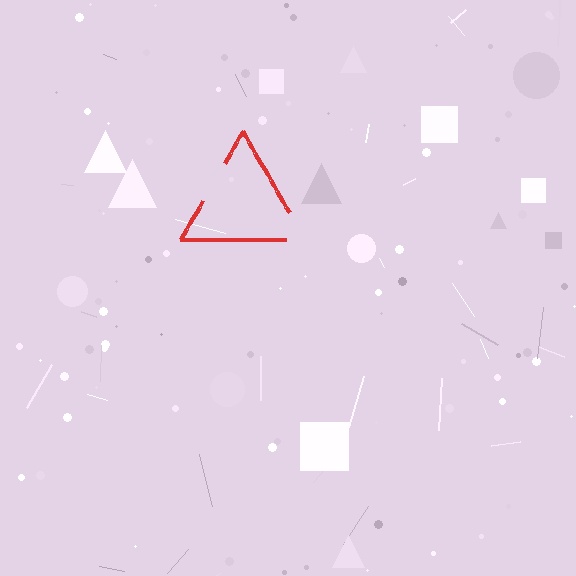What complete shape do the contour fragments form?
The contour fragments form a triangle.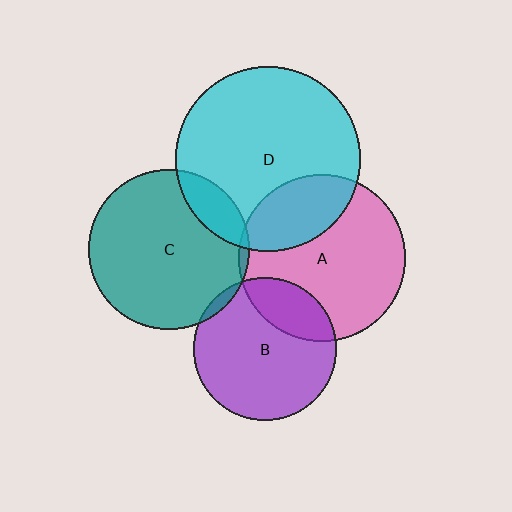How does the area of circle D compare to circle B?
Approximately 1.7 times.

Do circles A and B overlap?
Yes.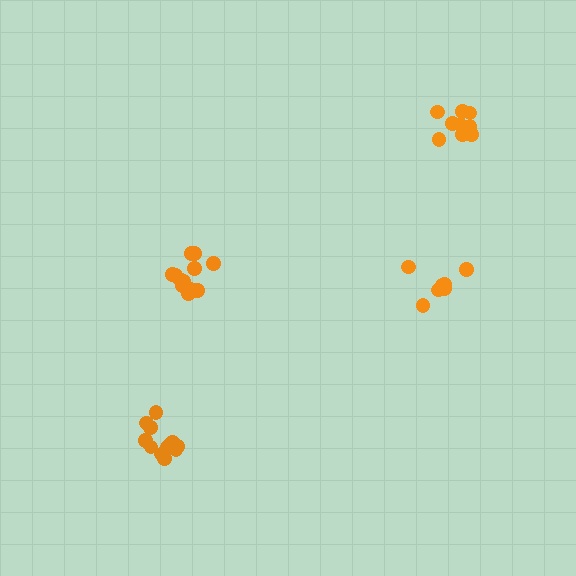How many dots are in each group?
Group 1: 9 dots, Group 2: 7 dots, Group 3: 12 dots, Group 4: 12 dots (40 total).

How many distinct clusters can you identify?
There are 4 distinct clusters.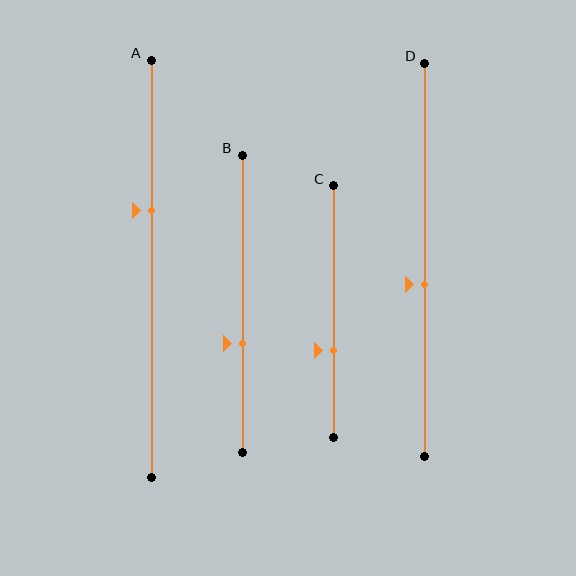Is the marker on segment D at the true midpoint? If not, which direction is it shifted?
No, the marker on segment D is shifted downward by about 6% of the segment length.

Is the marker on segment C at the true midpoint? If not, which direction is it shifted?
No, the marker on segment C is shifted downward by about 16% of the segment length.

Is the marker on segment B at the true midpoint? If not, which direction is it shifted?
No, the marker on segment B is shifted downward by about 13% of the segment length.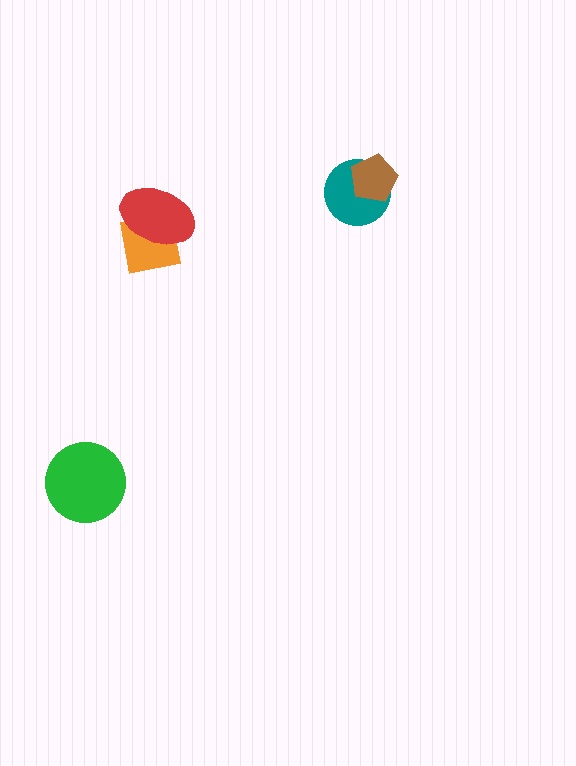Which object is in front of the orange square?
The red ellipse is in front of the orange square.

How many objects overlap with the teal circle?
1 object overlaps with the teal circle.